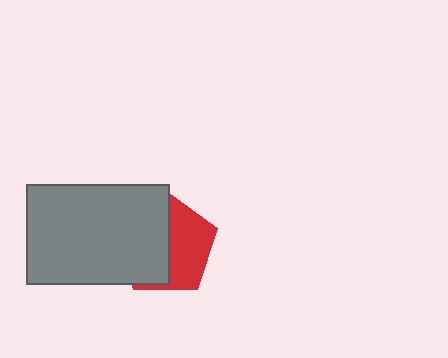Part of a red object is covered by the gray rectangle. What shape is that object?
It is a pentagon.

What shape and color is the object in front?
The object in front is a gray rectangle.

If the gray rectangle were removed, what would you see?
You would see the complete red pentagon.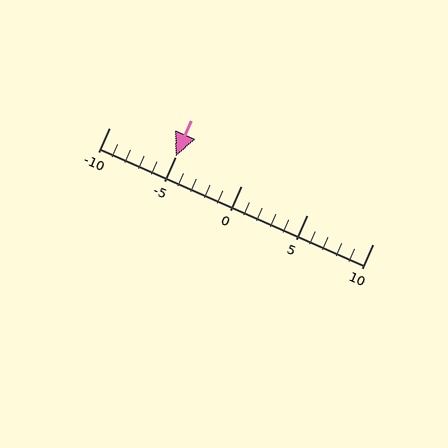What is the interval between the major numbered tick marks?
The major tick marks are spaced 5 units apart.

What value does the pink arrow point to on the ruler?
The pink arrow points to approximately -5.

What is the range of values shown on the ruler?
The ruler shows values from -10 to 10.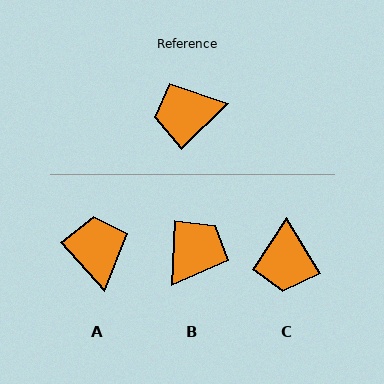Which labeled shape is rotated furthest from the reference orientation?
B, about 137 degrees away.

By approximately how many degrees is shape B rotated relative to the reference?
Approximately 137 degrees clockwise.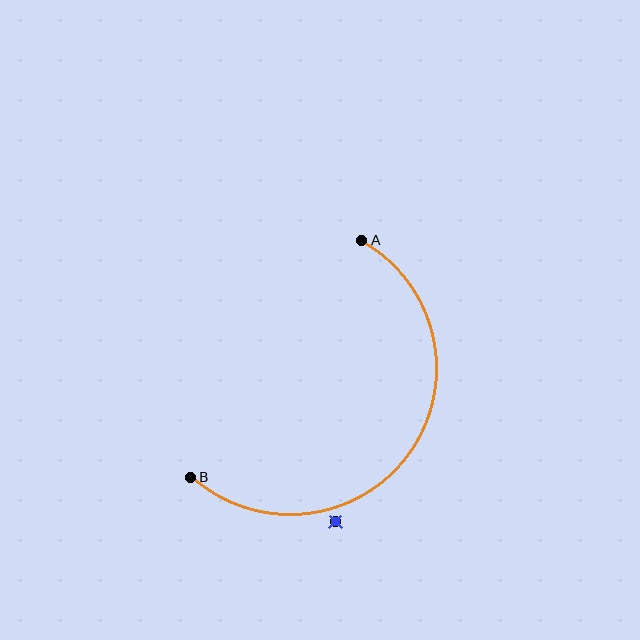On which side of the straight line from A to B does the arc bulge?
The arc bulges below and to the right of the straight line connecting A and B.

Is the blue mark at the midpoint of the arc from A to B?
No — the blue mark does not lie on the arc at all. It sits slightly outside the curve.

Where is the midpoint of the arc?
The arc midpoint is the point on the curve farthest from the straight line joining A and B. It sits below and to the right of that line.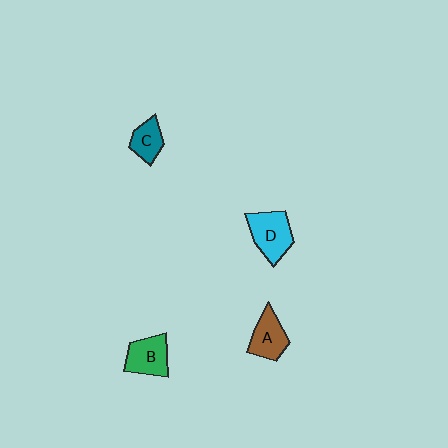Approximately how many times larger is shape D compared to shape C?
Approximately 1.6 times.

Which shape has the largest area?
Shape D (cyan).